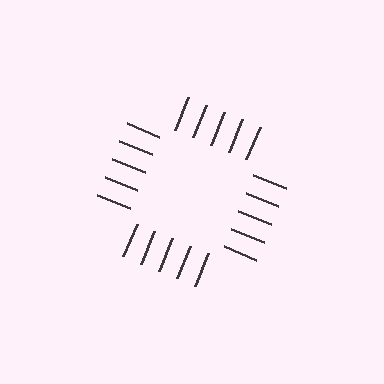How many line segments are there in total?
20 — 5 along each of the 4 edges.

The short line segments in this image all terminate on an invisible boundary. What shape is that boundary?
An illusory square — the line segments terminate on its edges but no continuous stroke is drawn.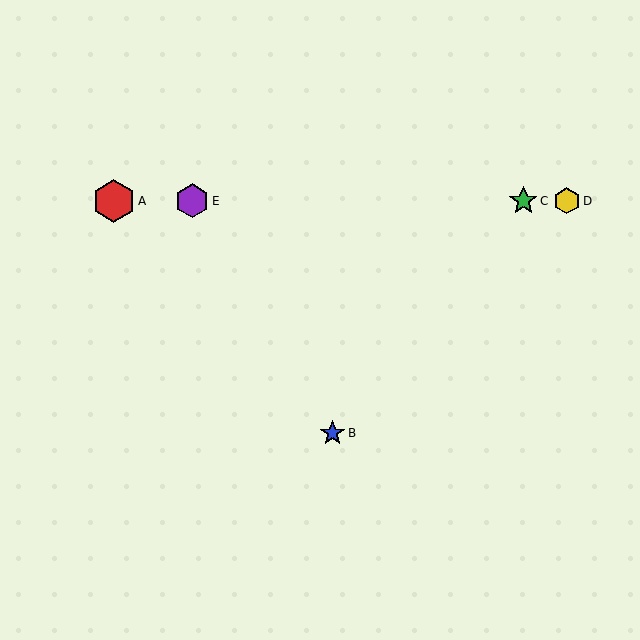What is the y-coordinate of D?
Object D is at y≈201.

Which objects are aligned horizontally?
Objects A, C, D, E are aligned horizontally.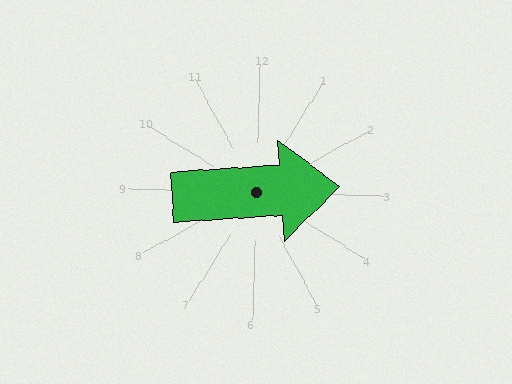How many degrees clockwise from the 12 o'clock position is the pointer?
Approximately 85 degrees.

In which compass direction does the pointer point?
East.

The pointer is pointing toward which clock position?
Roughly 3 o'clock.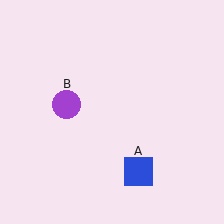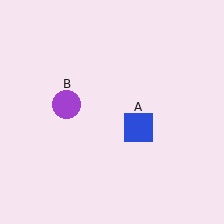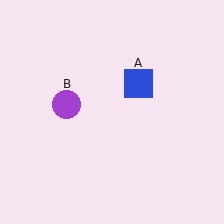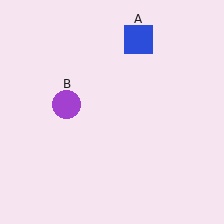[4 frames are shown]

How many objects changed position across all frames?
1 object changed position: blue square (object A).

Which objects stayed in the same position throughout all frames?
Purple circle (object B) remained stationary.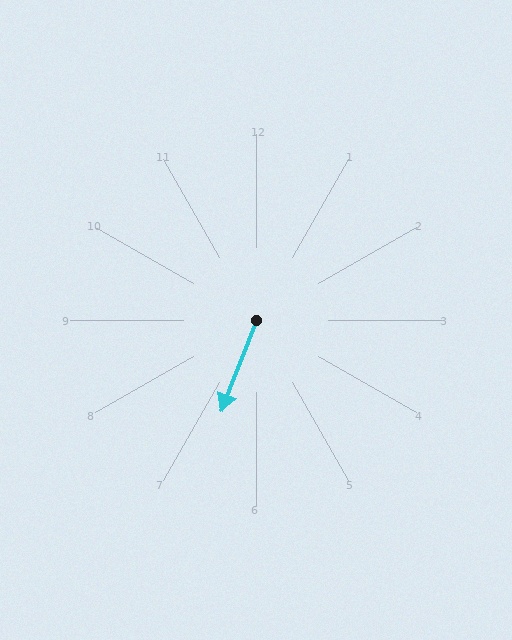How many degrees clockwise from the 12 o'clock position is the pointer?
Approximately 201 degrees.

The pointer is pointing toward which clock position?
Roughly 7 o'clock.